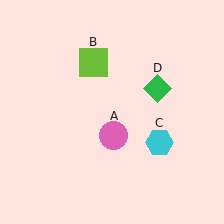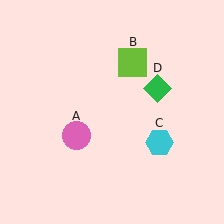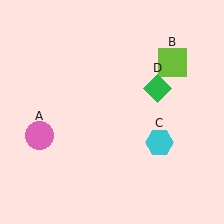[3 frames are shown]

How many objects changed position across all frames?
2 objects changed position: pink circle (object A), lime square (object B).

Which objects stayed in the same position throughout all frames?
Cyan hexagon (object C) and green diamond (object D) remained stationary.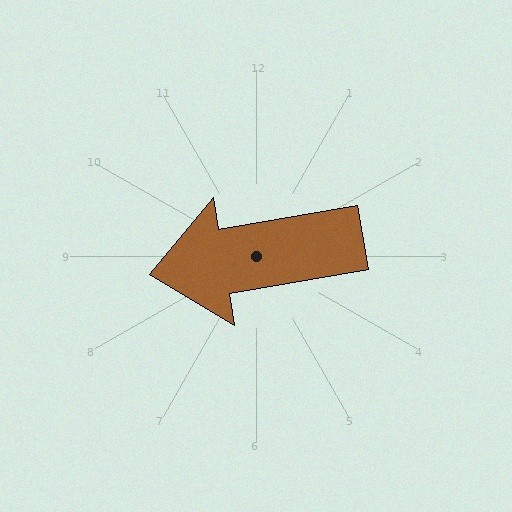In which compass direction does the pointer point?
West.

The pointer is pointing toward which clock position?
Roughly 9 o'clock.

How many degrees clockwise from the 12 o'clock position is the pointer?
Approximately 260 degrees.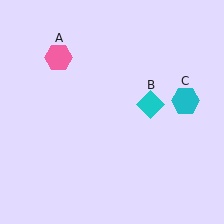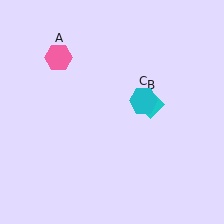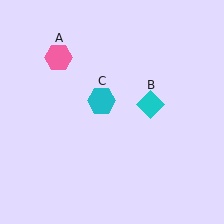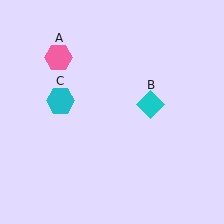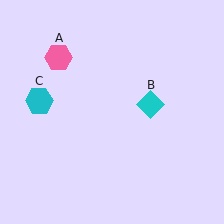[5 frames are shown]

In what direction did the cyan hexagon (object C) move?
The cyan hexagon (object C) moved left.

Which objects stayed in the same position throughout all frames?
Pink hexagon (object A) and cyan diamond (object B) remained stationary.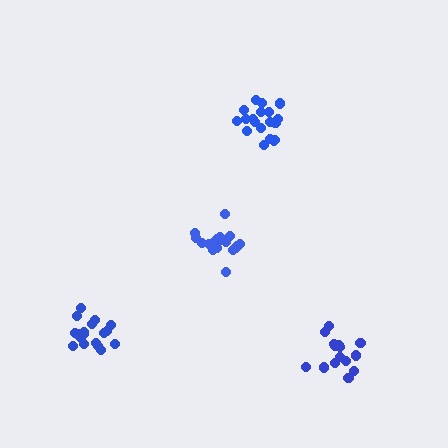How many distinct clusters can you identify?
There are 4 distinct clusters.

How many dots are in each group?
Group 1: 18 dots, Group 2: 19 dots, Group 3: 15 dots, Group 4: 18 dots (70 total).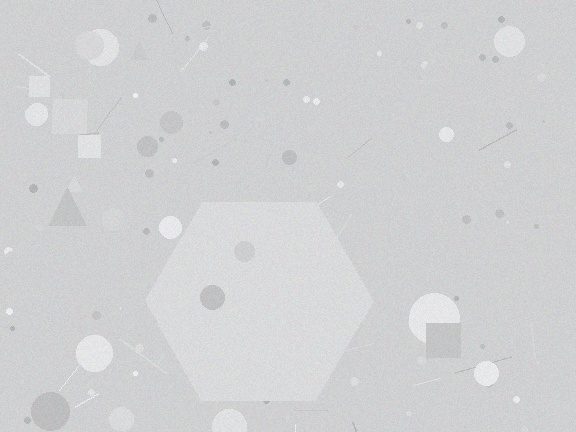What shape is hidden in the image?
A hexagon is hidden in the image.